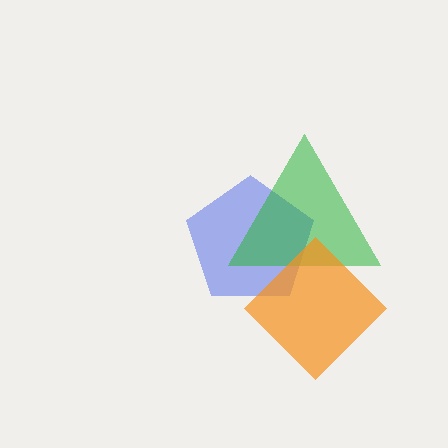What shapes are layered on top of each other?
The layered shapes are: a blue pentagon, a green triangle, an orange diamond.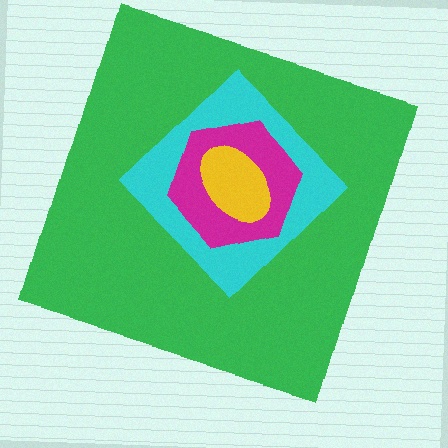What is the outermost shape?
The green square.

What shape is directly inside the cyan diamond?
The magenta hexagon.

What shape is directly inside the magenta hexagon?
The yellow ellipse.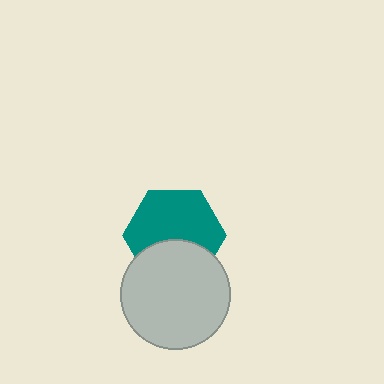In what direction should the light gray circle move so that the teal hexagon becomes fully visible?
The light gray circle should move down. That is the shortest direction to clear the overlap and leave the teal hexagon fully visible.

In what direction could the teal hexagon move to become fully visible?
The teal hexagon could move up. That would shift it out from behind the light gray circle entirely.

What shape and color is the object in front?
The object in front is a light gray circle.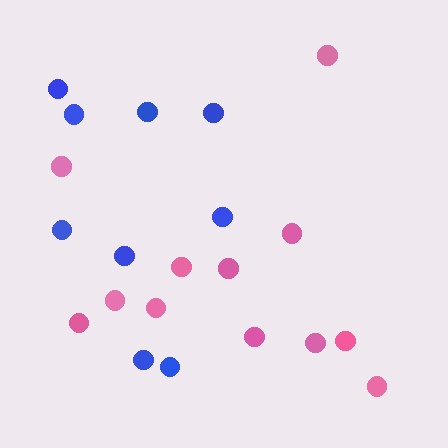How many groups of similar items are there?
There are 2 groups: one group of pink circles (12) and one group of blue circles (9).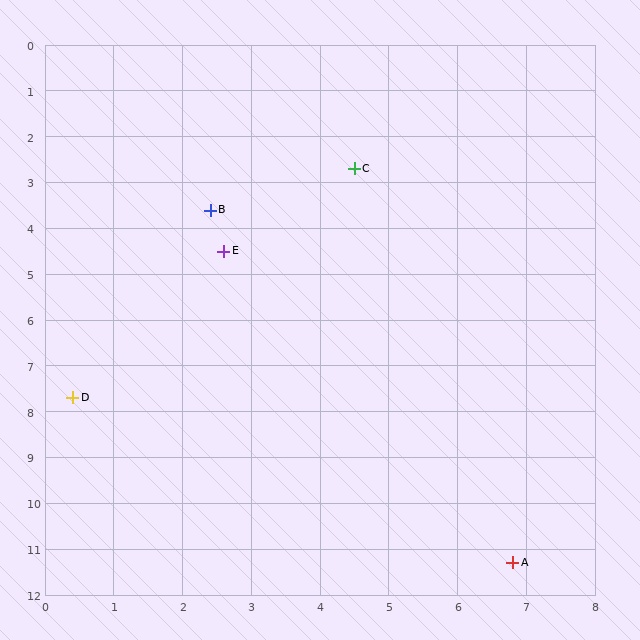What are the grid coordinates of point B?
Point B is at approximately (2.4, 3.6).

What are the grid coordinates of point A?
Point A is at approximately (6.8, 11.3).